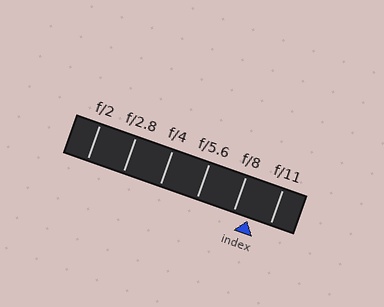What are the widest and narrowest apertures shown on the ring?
The widest aperture shown is f/2 and the narrowest is f/11.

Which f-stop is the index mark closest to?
The index mark is closest to f/8.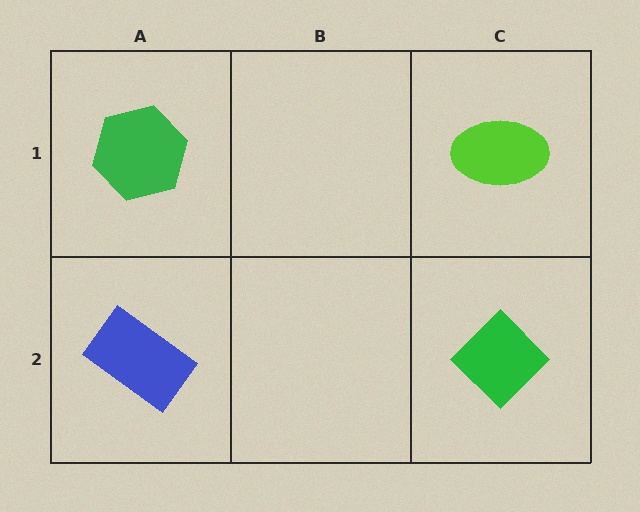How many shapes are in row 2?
2 shapes.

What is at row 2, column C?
A green diamond.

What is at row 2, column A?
A blue rectangle.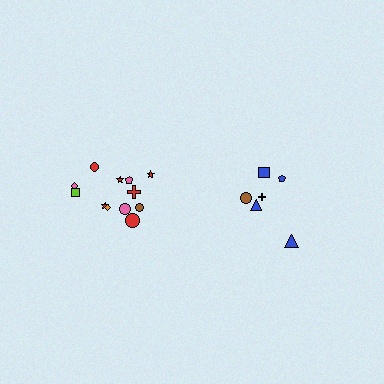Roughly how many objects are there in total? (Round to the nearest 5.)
Roughly 20 objects in total.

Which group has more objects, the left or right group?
The left group.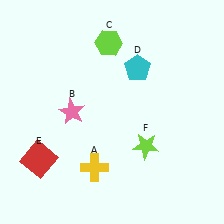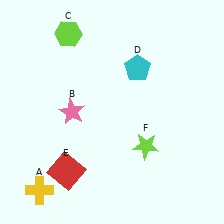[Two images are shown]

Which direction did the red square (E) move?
The red square (E) moved right.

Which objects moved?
The objects that moved are: the yellow cross (A), the lime hexagon (C), the red square (E).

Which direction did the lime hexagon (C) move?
The lime hexagon (C) moved left.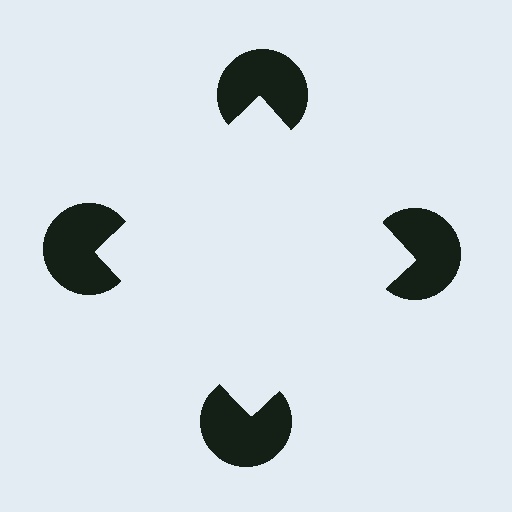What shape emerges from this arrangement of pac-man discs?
An illusory square — its edges are inferred from the aligned wedge cuts in the pac-man discs, not physically drawn.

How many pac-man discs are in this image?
There are 4 — one at each vertex of the illusory square.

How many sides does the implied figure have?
4 sides.